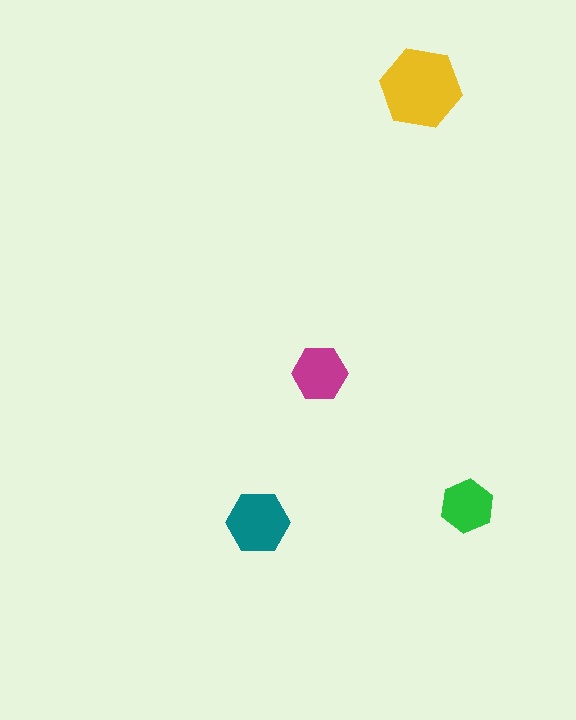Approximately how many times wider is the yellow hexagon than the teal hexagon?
About 1.5 times wider.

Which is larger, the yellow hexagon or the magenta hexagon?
The yellow one.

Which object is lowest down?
The teal hexagon is bottommost.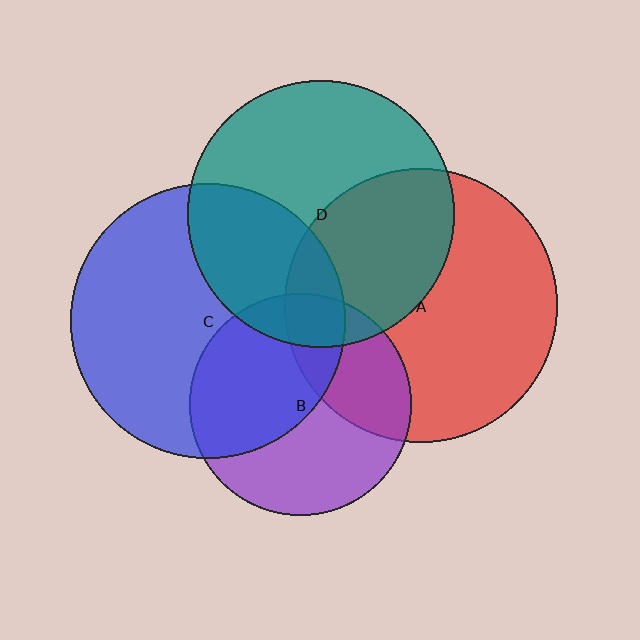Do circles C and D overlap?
Yes.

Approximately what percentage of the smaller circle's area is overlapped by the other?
Approximately 30%.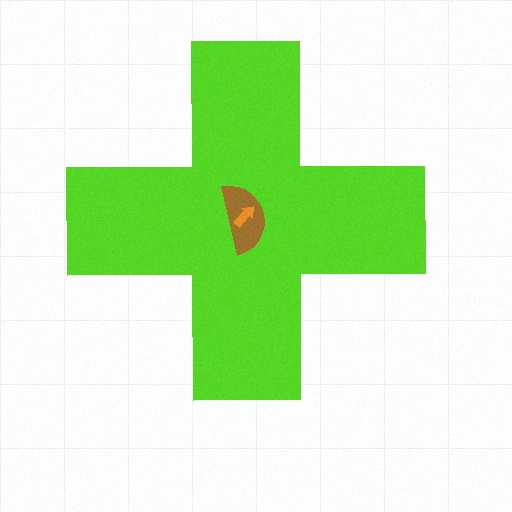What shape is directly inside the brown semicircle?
The orange arrow.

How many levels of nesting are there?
3.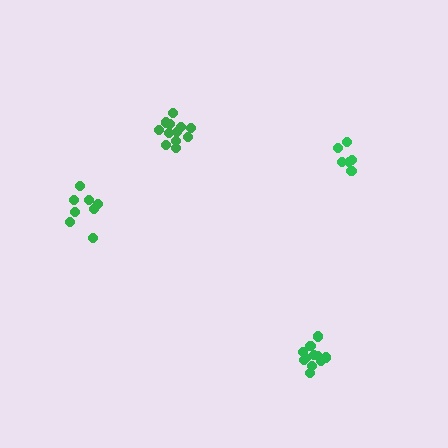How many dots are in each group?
Group 1: 6 dots, Group 2: 12 dots, Group 3: 8 dots, Group 4: 12 dots (38 total).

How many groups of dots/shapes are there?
There are 4 groups.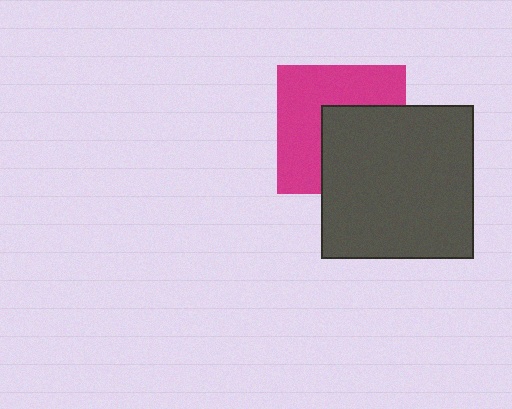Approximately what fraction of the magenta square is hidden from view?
Roughly 45% of the magenta square is hidden behind the dark gray square.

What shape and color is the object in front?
The object in front is a dark gray square.